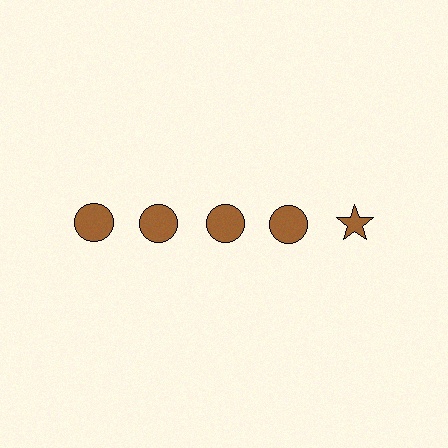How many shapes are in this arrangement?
There are 5 shapes arranged in a grid pattern.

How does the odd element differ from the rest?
It has a different shape: star instead of circle.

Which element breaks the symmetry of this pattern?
The brown star in the top row, rightmost column breaks the symmetry. All other shapes are brown circles.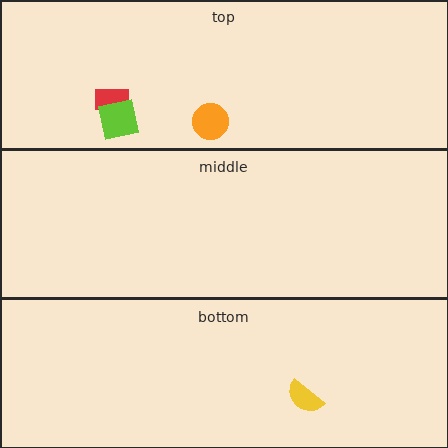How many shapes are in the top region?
3.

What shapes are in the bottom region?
The yellow semicircle.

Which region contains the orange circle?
The top region.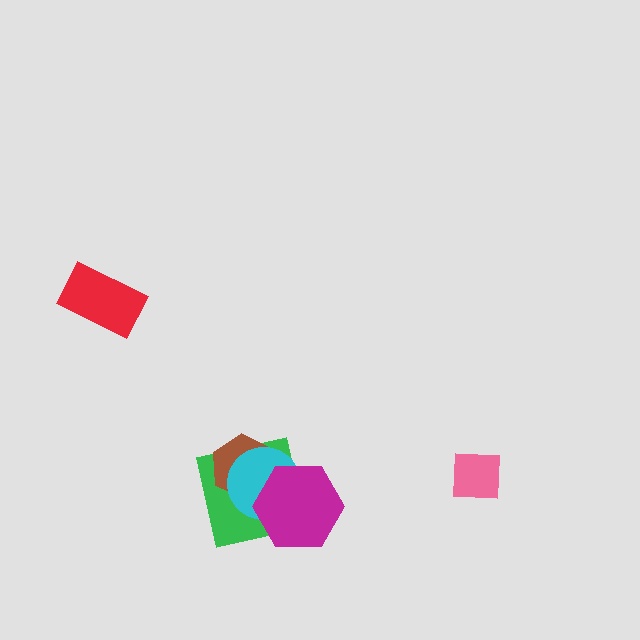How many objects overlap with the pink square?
0 objects overlap with the pink square.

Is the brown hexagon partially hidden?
Yes, it is partially covered by another shape.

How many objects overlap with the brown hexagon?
3 objects overlap with the brown hexagon.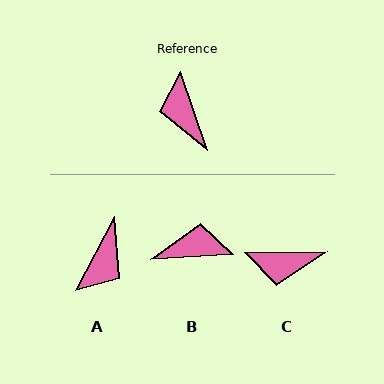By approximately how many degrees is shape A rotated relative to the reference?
Approximately 133 degrees counter-clockwise.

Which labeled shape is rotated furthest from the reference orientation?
A, about 133 degrees away.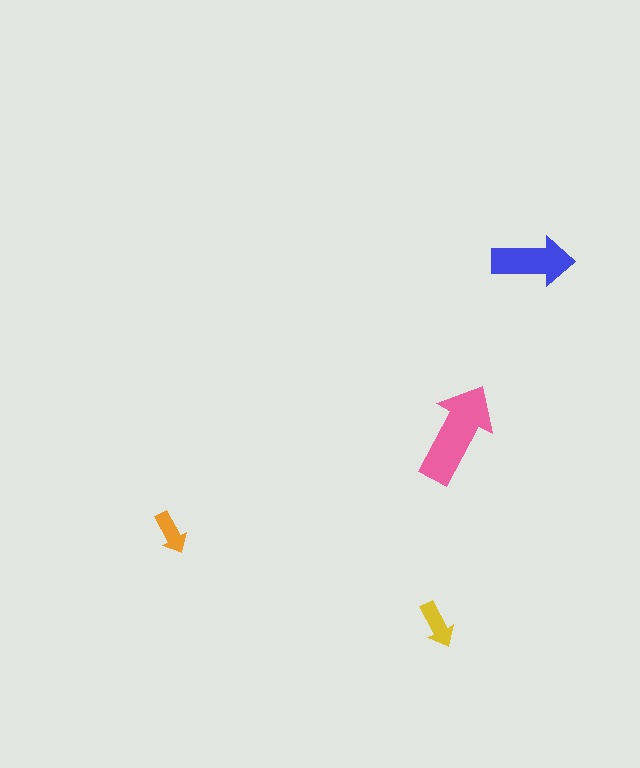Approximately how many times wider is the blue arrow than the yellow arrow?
About 2 times wider.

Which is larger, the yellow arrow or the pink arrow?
The pink one.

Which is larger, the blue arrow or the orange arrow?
The blue one.